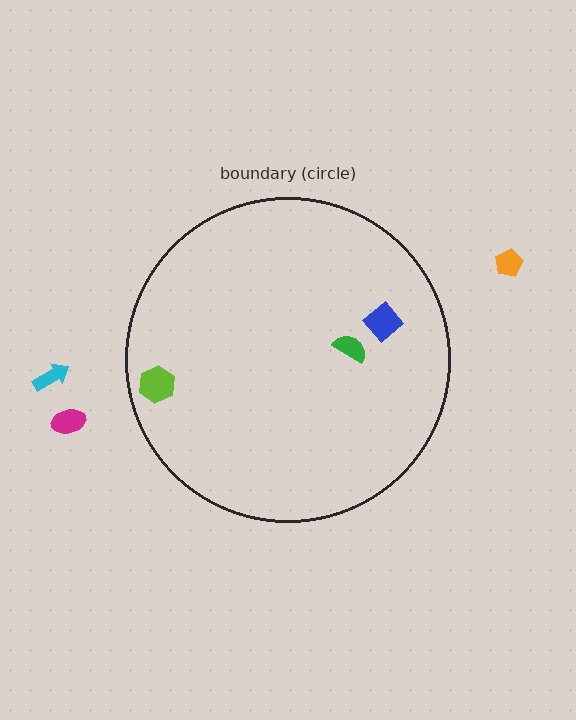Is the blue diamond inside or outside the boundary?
Inside.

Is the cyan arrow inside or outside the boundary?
Outside.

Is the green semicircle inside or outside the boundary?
Inside.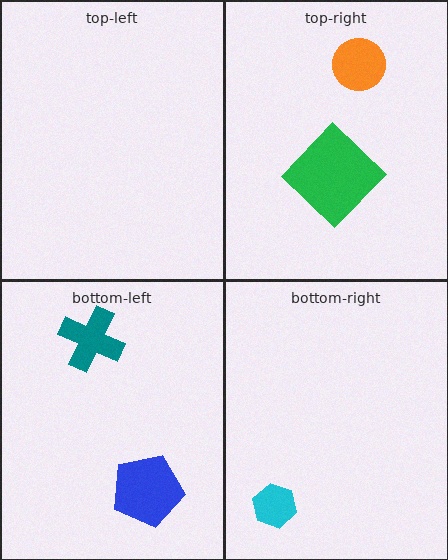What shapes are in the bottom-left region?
The blue pentagon, the teal cross.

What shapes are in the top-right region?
The green diamond, the orange circle.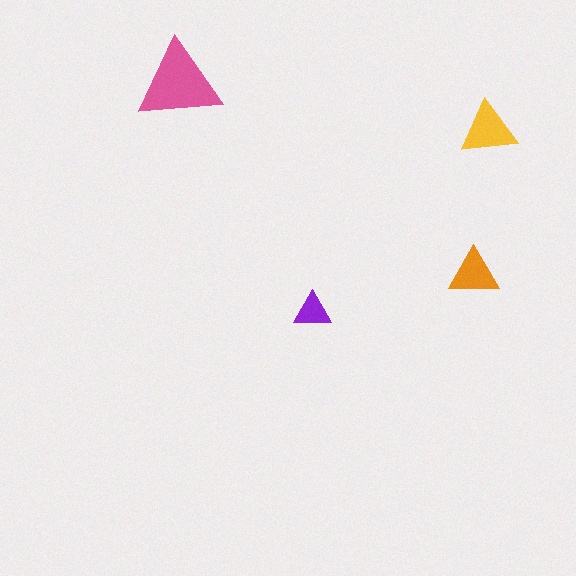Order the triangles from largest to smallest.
the pink one, the yellow one, the orange one, the purple one.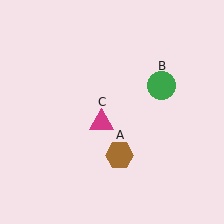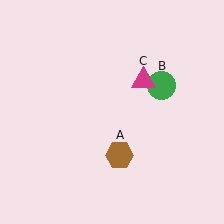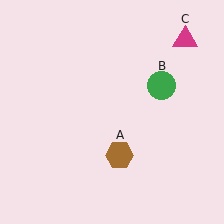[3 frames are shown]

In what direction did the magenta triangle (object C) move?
The magenta triangle (object C) moved up and to the right.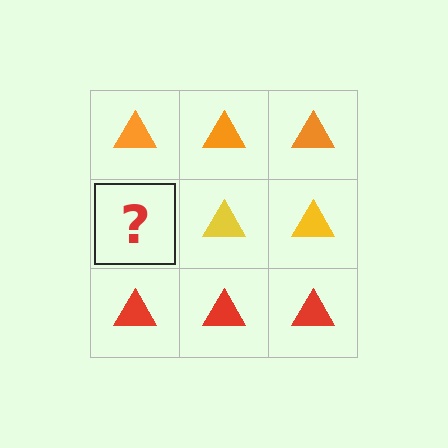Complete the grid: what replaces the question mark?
The question mark should be replaced with a yellow triangle.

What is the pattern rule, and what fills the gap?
The rule is that each row has a consistent color. The gap should be filled with a yellow triangle.